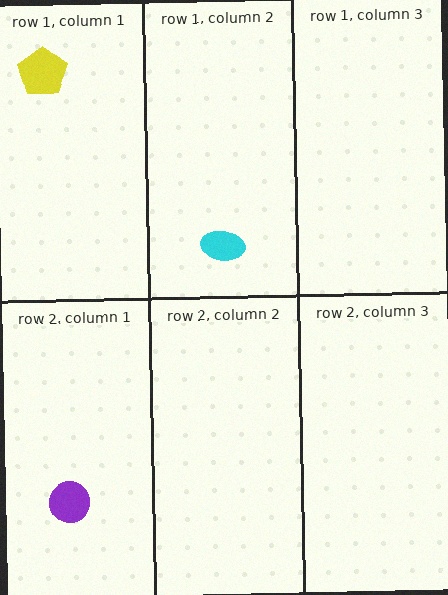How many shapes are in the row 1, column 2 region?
1.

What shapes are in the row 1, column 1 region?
The yellow pentagon.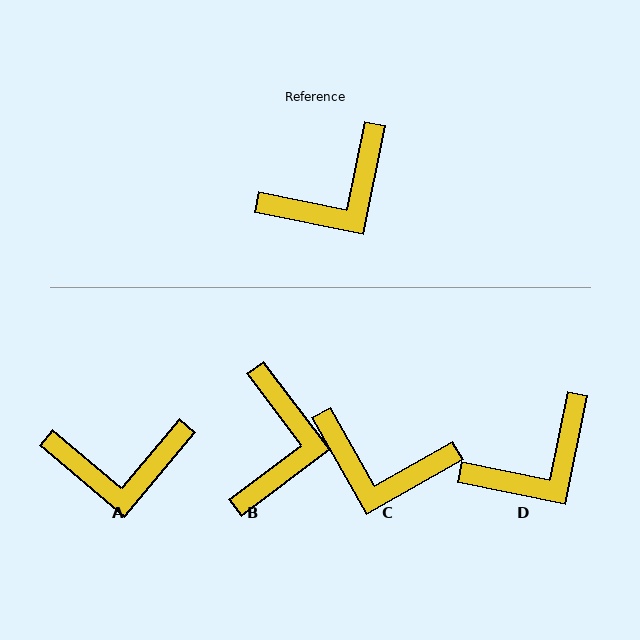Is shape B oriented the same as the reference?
No, it is off by about 48 degrees.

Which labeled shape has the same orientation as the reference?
D.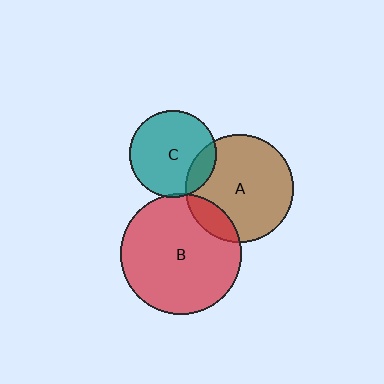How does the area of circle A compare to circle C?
Approximately 1.5 times.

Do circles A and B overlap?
Yes.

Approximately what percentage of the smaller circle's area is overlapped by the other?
Approximately 15%.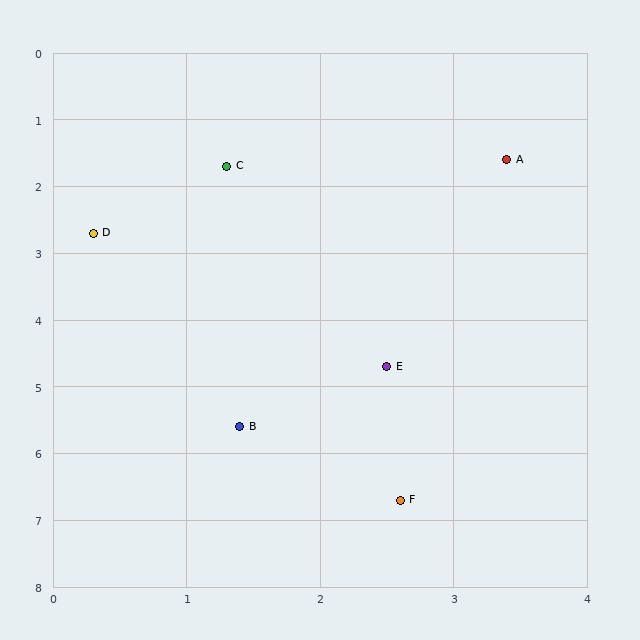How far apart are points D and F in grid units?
Points D and F are about 4.6 grid units apart.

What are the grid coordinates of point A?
Point A is at approximately (3.4, 1.6).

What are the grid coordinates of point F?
Point F is at approximately (2.6, 6.7).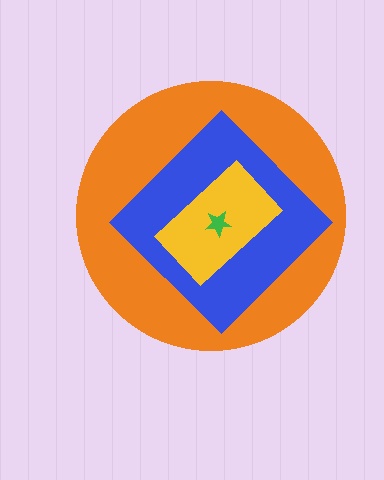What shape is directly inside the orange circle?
The blue diamond.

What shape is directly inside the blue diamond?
The yellow rectangle.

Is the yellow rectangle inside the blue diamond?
Yes.